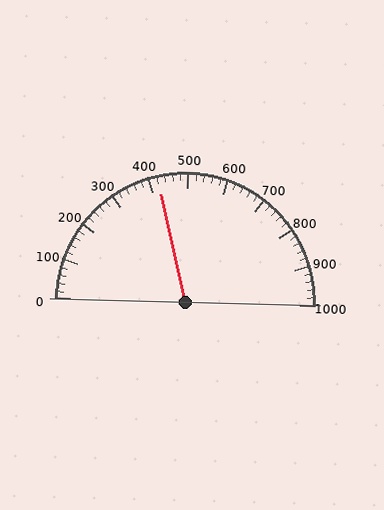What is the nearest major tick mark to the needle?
The nearest major tick mark is 400.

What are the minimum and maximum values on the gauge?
The gauge ranges from 0 to 1000.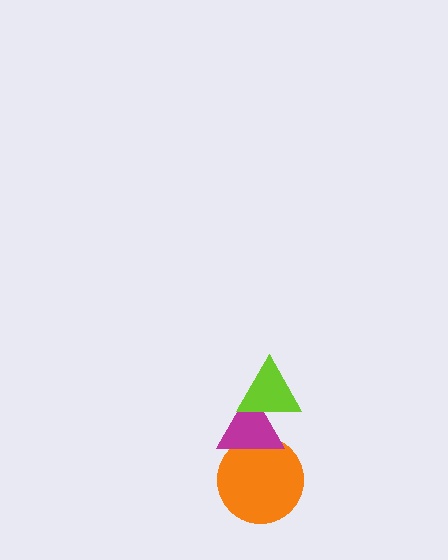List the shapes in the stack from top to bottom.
From top to bottom: the lime triangle, the magenta triangle, the orange circle.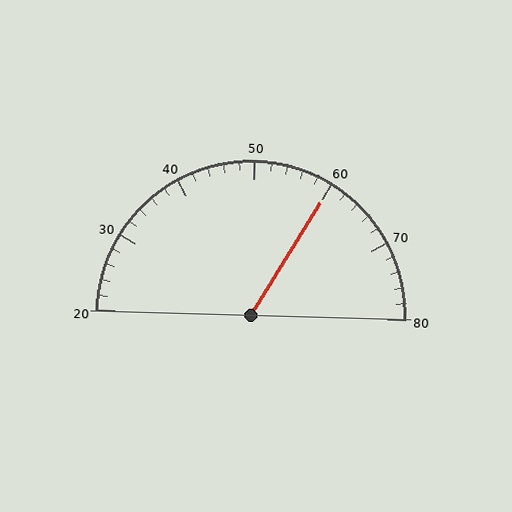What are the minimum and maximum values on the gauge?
The gauge ranges from 20 to 80.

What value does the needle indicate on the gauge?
The needle indicates approximately 60.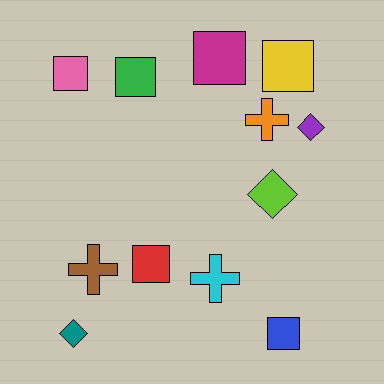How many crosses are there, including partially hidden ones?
There are 3 crosses.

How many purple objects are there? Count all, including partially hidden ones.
There is 1 purple object.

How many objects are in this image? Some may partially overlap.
There are 12 objects.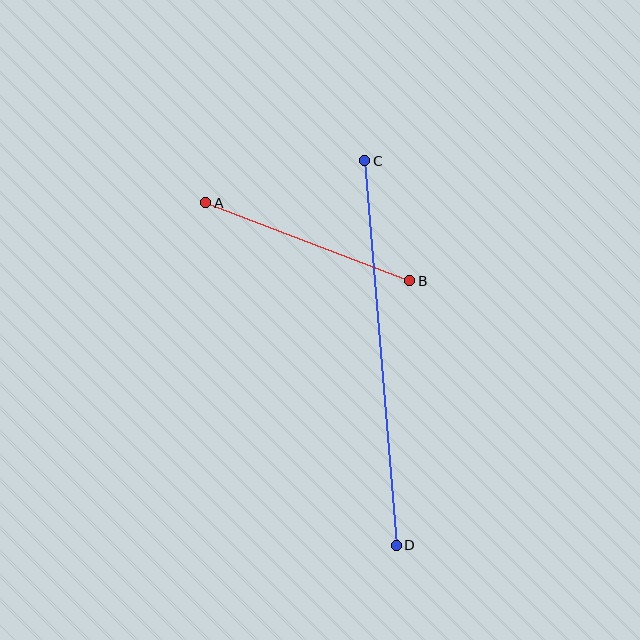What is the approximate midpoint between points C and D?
The midpoint is at approximately (381, 353) pixels.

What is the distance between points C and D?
The distance is approximately 386 pixels.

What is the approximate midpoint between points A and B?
The midpoint is at approximately (308, 242) pixels.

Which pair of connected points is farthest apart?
Points C and D are farthest apart.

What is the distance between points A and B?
The distance is approximately 218 pixels.